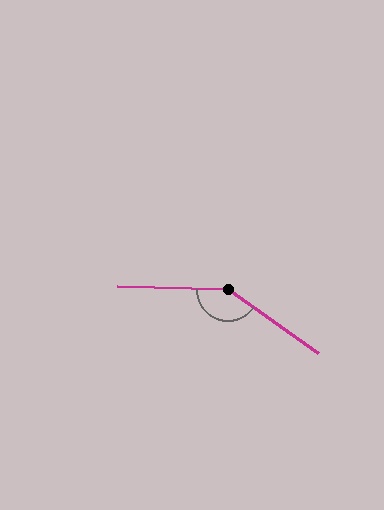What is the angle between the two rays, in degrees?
Approximately 146 degrees.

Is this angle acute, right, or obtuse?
It is obtuse.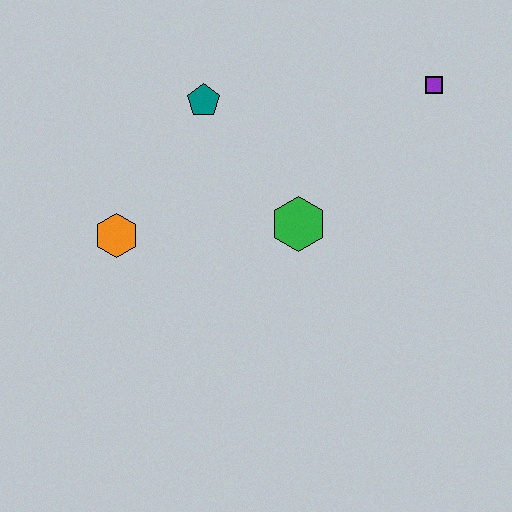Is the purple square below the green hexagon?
No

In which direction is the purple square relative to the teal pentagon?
The purple square is to the right of the teal pentagon.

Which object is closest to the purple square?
The green hexagon is closest to the purple square.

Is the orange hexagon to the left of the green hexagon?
Yes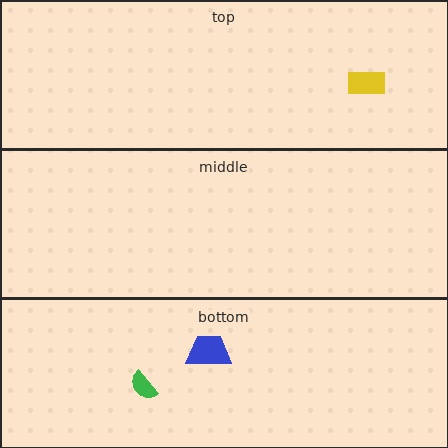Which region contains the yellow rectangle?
The top region.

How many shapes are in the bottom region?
2.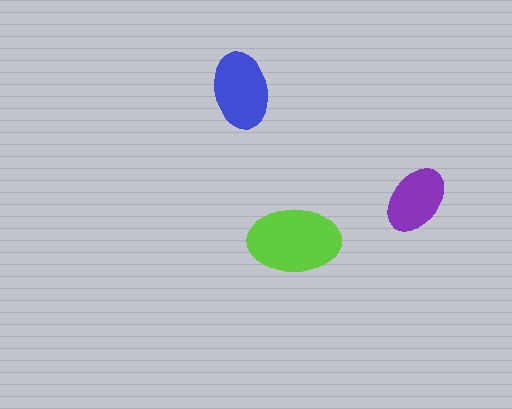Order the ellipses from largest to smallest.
the lime one, the blue one, the purple one.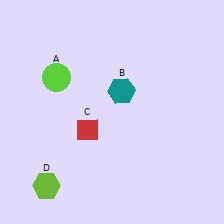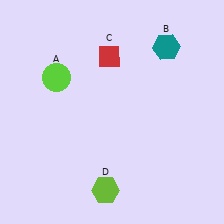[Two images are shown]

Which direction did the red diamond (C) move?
The red diamond (C) moved up.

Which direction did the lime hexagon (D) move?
The lime hexagon (D) moved right.